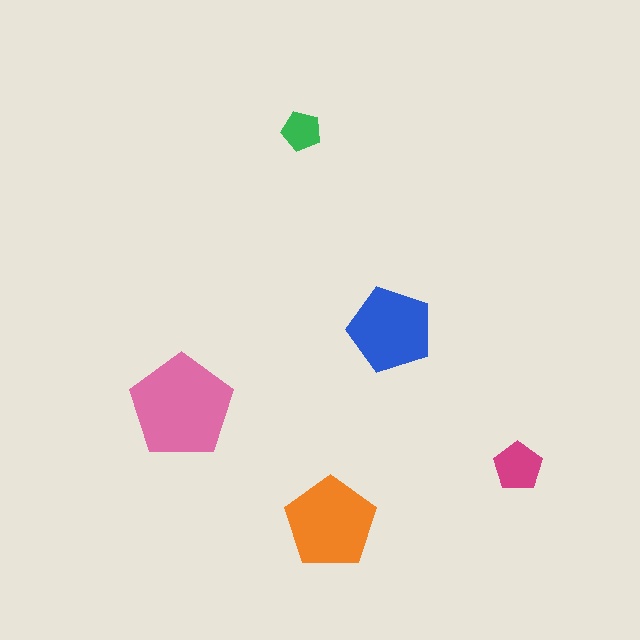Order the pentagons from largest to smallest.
the pink one, the orange one, the blue one, the magenta one, the green one.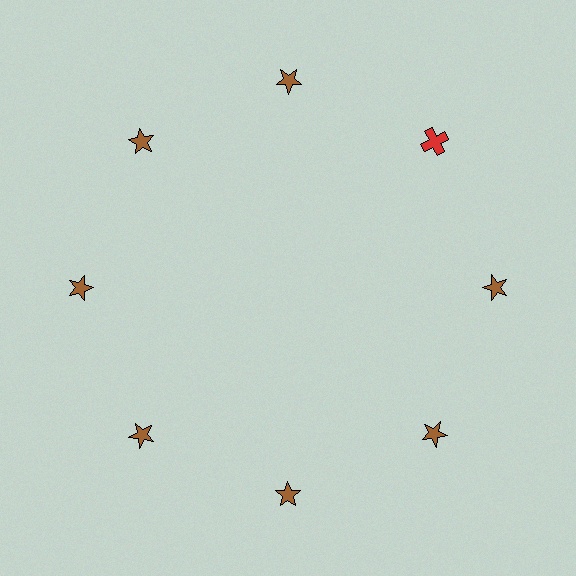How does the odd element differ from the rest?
It differs in both color (red instead of brown) and shape (cross instead of star).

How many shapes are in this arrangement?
There are 8 shapes arranged in a ring pattern.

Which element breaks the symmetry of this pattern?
The red cross at roughly the 2 o'clock position breaks the symmetry. All other shapes are brown stars.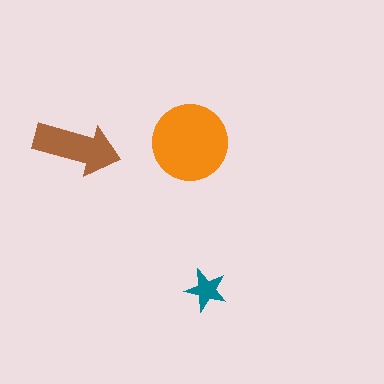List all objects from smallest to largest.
The teal star, the brown arrow, the orange circle.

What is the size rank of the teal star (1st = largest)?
3rd.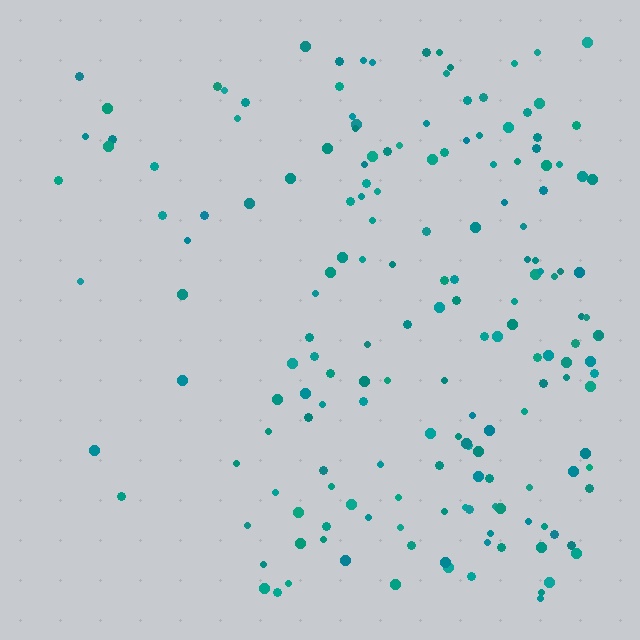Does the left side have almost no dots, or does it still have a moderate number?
Still a moderate number, just noticeably fewer than the right.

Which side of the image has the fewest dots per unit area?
The left.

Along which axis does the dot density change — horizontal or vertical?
Horizontal.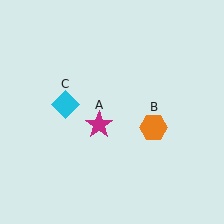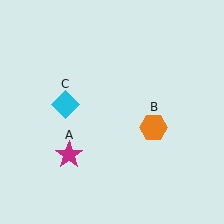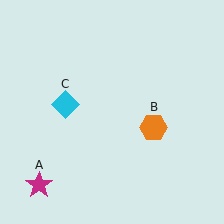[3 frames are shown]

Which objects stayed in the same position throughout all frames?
Orange hexagon (object B) and cyan diamond (object C) remained stationary.